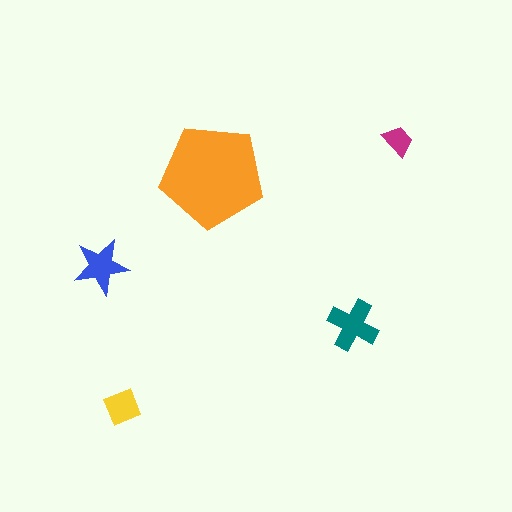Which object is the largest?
The orange pentagon.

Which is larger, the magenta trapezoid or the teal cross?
The teal cross.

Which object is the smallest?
The magenta trapezoid.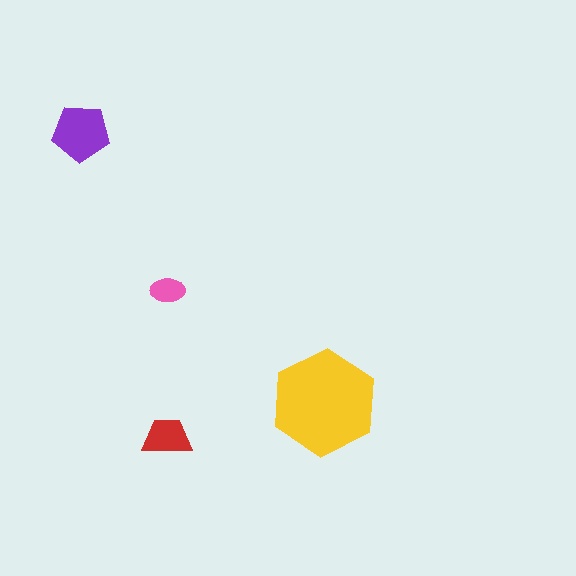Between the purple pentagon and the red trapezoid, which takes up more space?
The purple pentagon.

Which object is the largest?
The yellow hexagon.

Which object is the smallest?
The pink ellipse.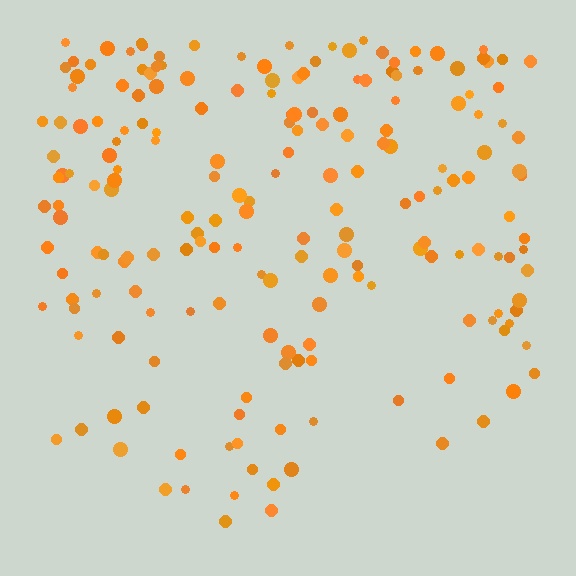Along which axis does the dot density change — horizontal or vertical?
Vertical.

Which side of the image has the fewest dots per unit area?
The bottom.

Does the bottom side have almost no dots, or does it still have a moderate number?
Still a moderate number, just noticeably fewer than the top.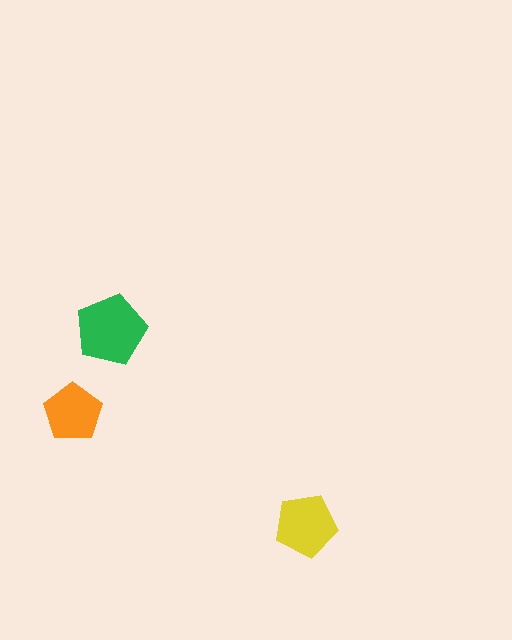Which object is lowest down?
The yellow pentagon is bottommost.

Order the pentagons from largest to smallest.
the green one, the yellow one, the orange one.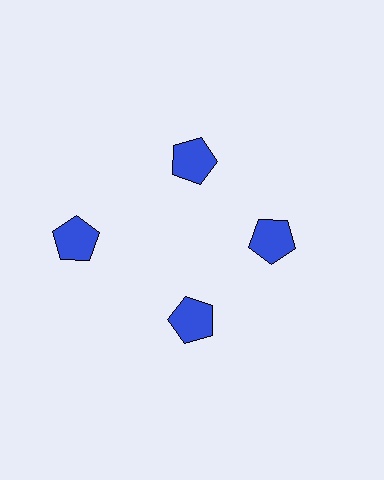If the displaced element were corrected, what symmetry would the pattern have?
It would have 4-fold rotational symmetry — the pattern would map onto itself every 90 degrees.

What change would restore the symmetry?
The symmetry would be restored by moving it inward, back onto the ring so that all 4 pentagons sit at equal angles and equal distance from the center.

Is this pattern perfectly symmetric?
No. The 4 blue pentagons are arranged in a ring, but one element near the 9 o'clock position is pushed outward from the center, breaking the 4-fold rotational symmetry.